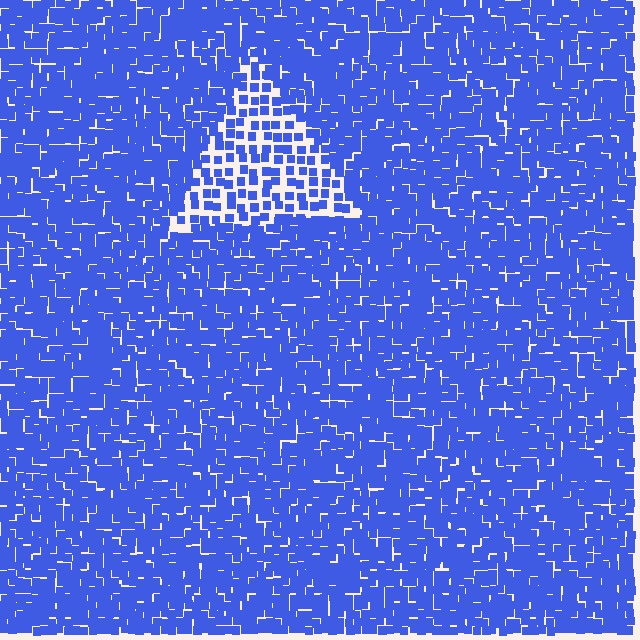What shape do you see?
I see a triangle.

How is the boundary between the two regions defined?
The boundary is defined by a change in element density (approximately 2.2x ratio). All elements are the same color, size, and shape.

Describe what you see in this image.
The image contains small blue elements arranged at two different densities. A triangle-shaped region is visible where the elements are less densely packed than the surrounding area.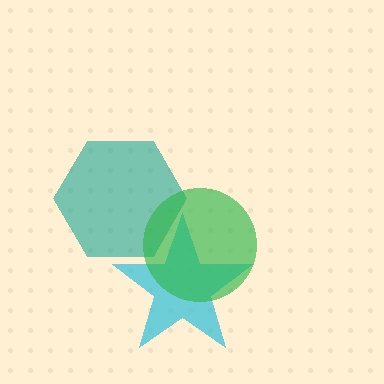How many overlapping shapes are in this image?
There are 3 overlapping shapes in the image.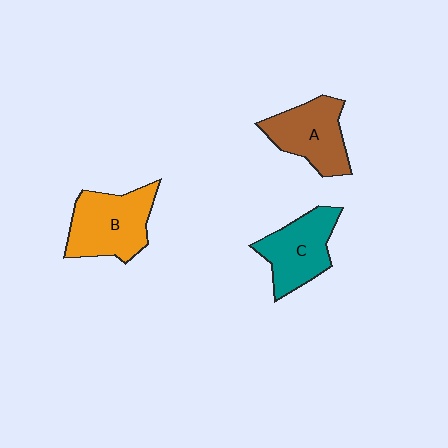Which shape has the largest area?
Shape B (orange).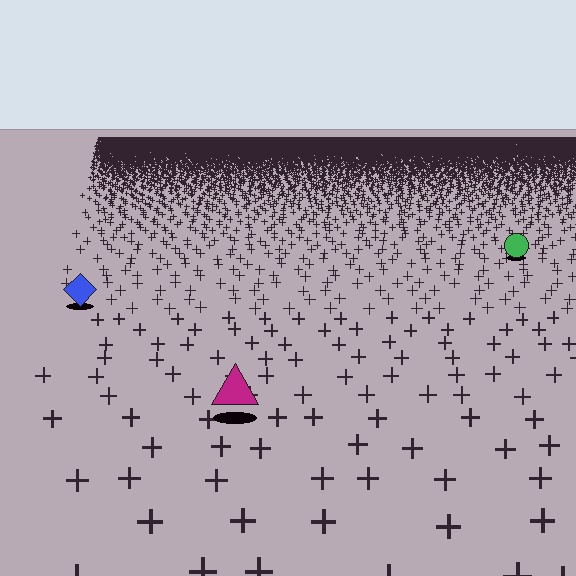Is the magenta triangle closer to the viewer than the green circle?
Yes. The magenta triangle is closer — you can tell from the texture gradient: the ground texture is coarser near it.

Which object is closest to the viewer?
The magenta triangle is closest. The texture marks near it are larger and more spread out.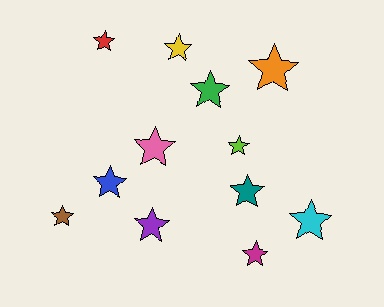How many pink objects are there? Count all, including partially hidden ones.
There is 1 pink object.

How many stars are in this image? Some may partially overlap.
There are 12 stars.